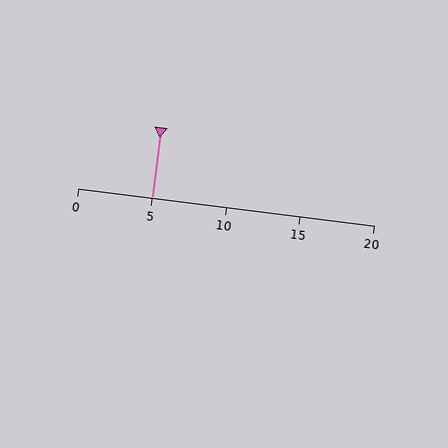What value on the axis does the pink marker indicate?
The marker indicates approximately 5.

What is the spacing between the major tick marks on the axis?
The major ticks are spaced 5 apart.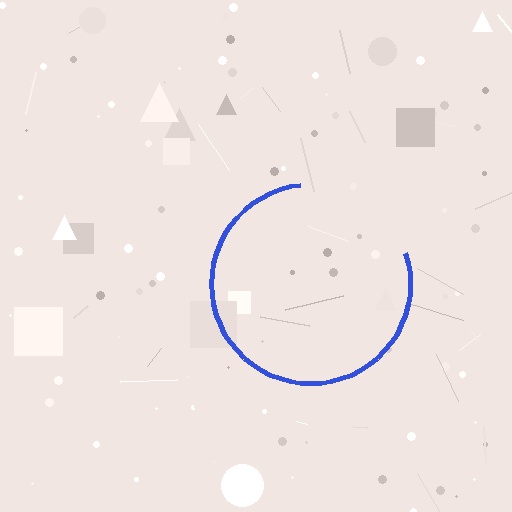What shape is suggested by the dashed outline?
The dashed outline suggests a circle.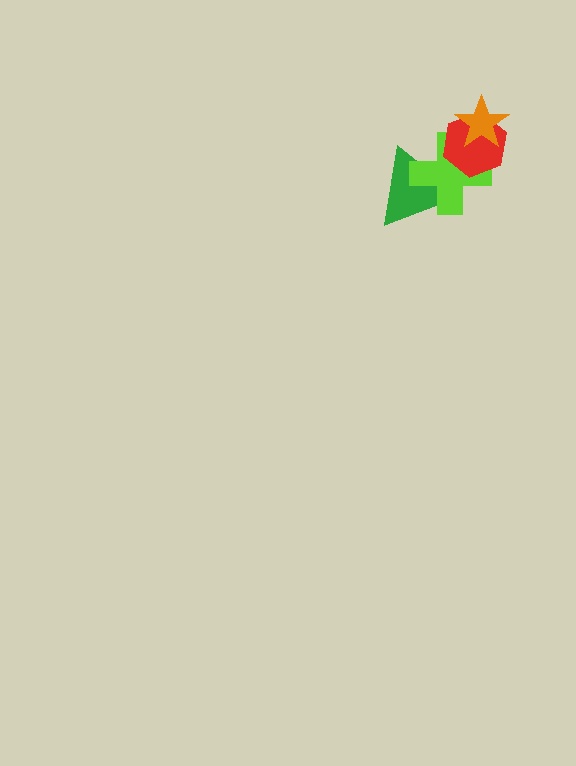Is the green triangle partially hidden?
Yes, it is partially covered by another shape.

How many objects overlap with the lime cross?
3 objects overlap with the lime cross.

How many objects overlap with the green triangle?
1 object overlaps with the green triangle.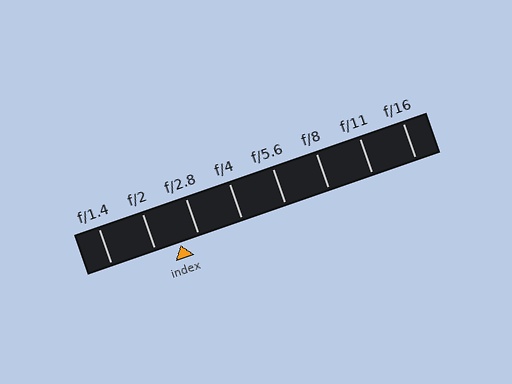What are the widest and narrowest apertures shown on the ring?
The widest aperture shown is f/1.4 and the narrowest is f/16.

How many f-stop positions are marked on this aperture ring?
There are 8 f-stop positions marked.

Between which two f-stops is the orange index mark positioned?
The index mark is between f/2 and f/2.8.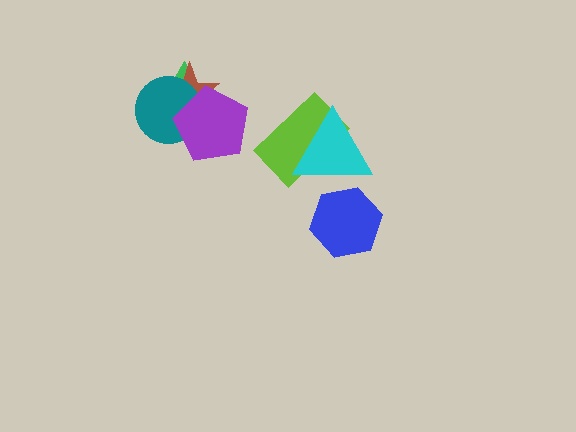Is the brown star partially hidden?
Yes, it is partially covered by another shape.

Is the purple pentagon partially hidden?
No, no other shape covers it.